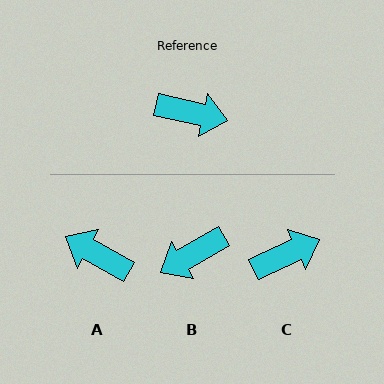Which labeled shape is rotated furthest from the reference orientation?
A, about 163 degrees away.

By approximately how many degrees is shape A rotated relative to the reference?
Approximately 163 degrees counter-clockwise.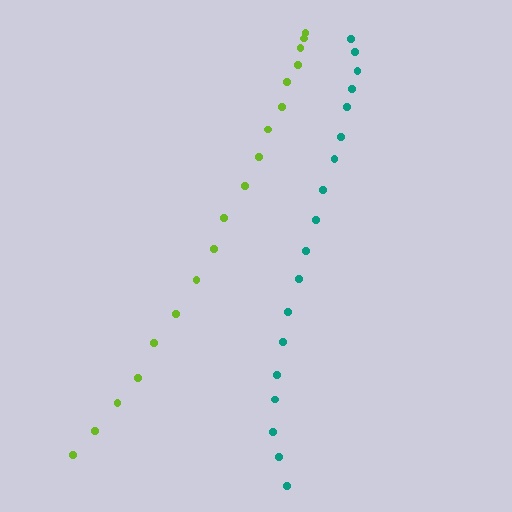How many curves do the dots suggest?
There are 2 distinct paths.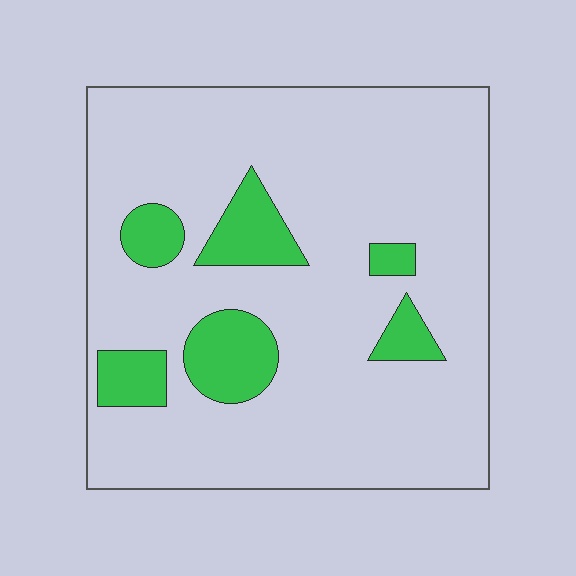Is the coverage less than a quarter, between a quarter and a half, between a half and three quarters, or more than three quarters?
Less than a quarter.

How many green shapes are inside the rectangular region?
6.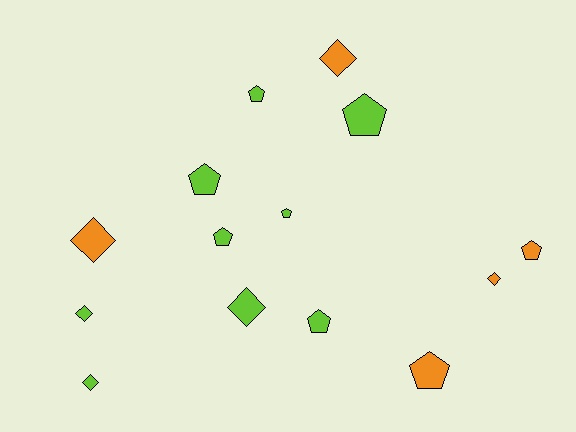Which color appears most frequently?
Lime, with 9 objects.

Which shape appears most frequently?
Pentagon, with 8 objects.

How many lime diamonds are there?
There are 3 lime diamonds.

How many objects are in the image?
There are 14 objects.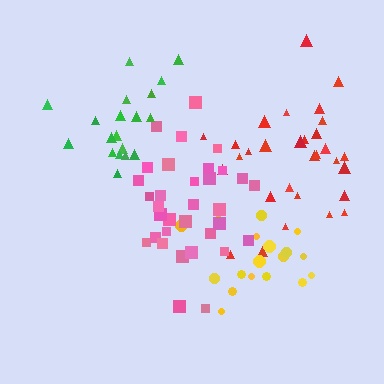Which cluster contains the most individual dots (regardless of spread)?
Pink (33).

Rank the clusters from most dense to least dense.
pink, yellow, green, red.